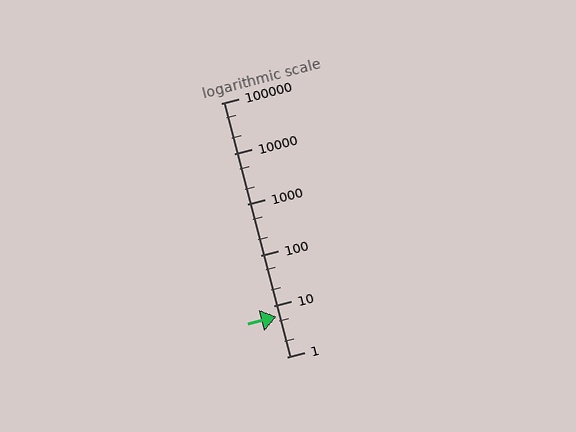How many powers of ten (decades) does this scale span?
The scale spans 5 decades, from 1 to 100000.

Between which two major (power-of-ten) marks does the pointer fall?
The pointer is between 1 and 10.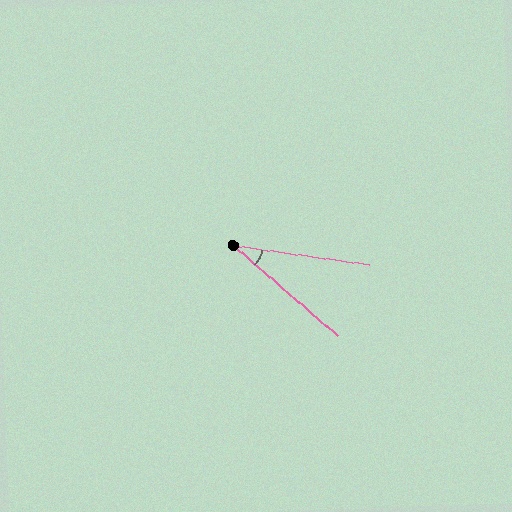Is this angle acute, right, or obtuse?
It is acute.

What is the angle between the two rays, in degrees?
Approximately 33 degrees.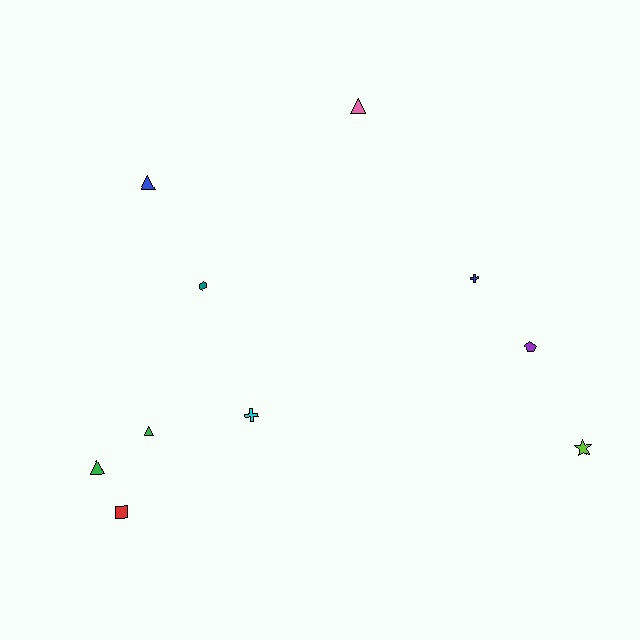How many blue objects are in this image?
There are 2 blue objects.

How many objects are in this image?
There are 10 objects.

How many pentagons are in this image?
There is 1 pentagon.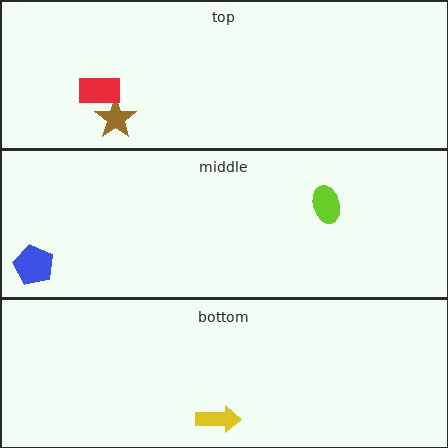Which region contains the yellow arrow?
The bottom region.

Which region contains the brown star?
The top region.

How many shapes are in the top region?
2.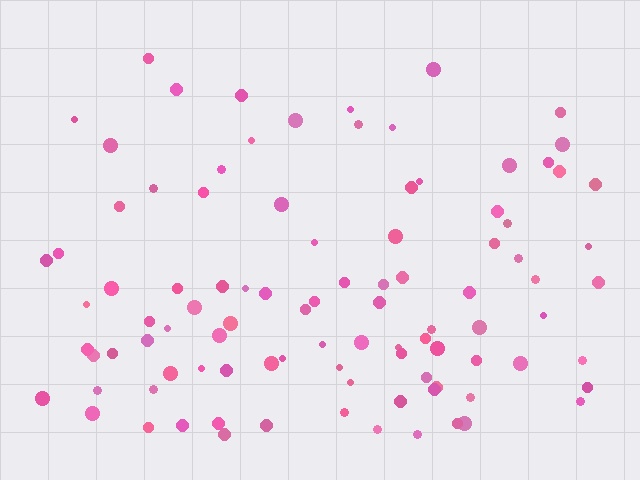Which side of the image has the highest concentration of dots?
The bottom.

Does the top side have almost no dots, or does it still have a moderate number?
Still a moderate number, just noticeably fewer than the bottom.